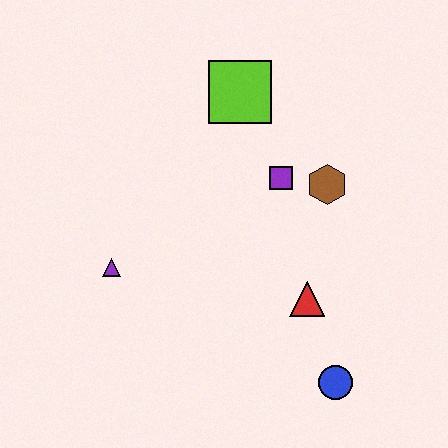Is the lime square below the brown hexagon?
No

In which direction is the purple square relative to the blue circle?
The purple square is above the blue circle.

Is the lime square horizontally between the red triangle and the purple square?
No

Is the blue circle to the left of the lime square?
No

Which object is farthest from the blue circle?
The lime square is farthest from the blue circle.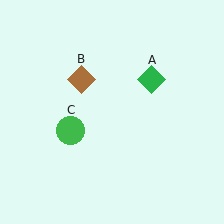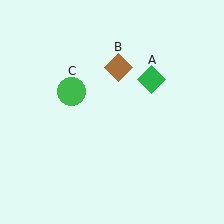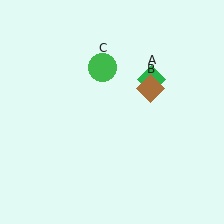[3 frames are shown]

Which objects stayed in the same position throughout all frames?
Green diamond (object A) remained stationary.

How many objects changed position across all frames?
2 objects changed position: brown diamond (object B), green circle (object C).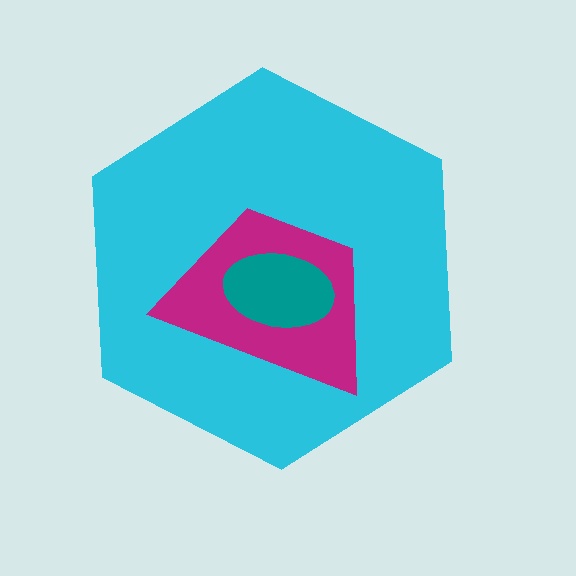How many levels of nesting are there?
3.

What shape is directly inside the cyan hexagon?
The magenta trapezoid.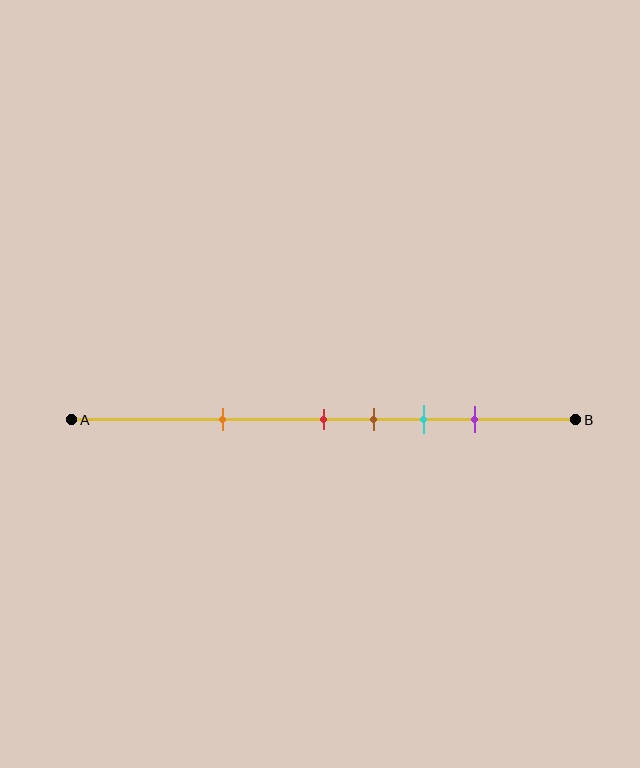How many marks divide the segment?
There are 5 marks dividing the segment.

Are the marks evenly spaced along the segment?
No, the marks are not evenly spaced.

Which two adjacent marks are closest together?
The red and brown marks are the closest adjacent pair.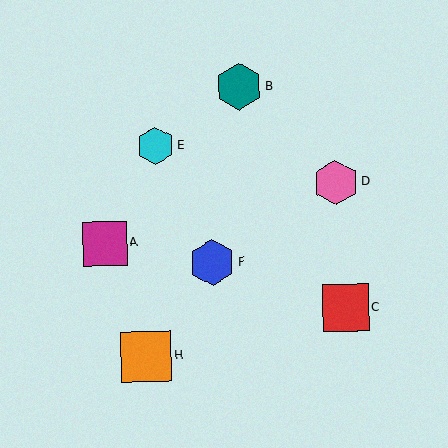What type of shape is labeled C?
Shape C is a red square.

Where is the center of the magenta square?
The center of the magenta square is at (105, 244).